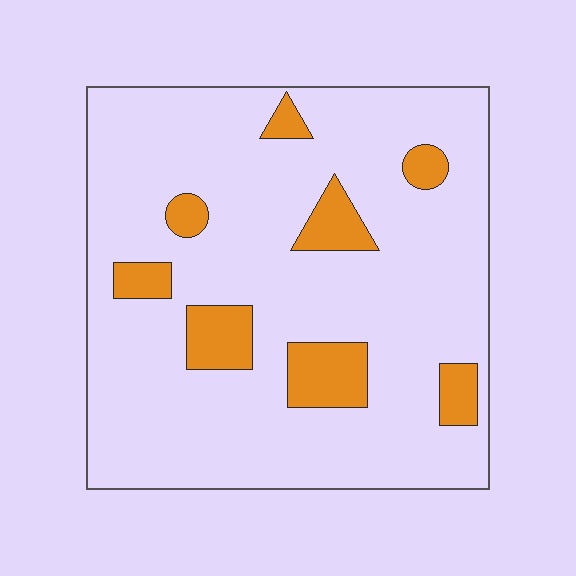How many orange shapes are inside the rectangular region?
8.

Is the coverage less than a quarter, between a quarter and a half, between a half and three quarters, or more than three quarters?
Less than a quarter.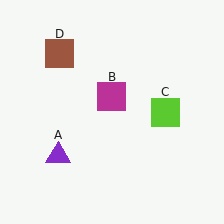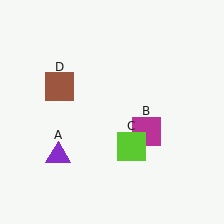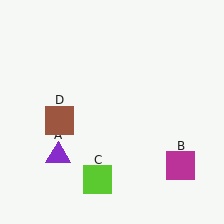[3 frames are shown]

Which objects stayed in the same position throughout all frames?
Purple triangle (object A) remained stationary.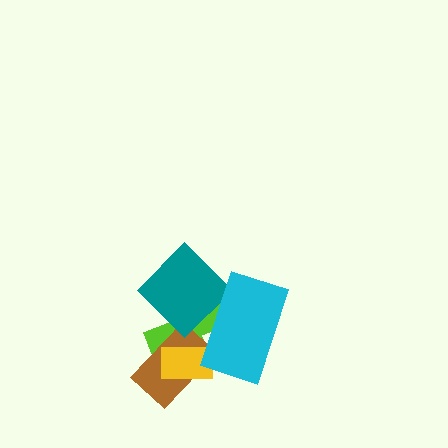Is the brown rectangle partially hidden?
Yes, it is partially covered by another shape.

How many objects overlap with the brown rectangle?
3 objects overlap with the brown rectangle.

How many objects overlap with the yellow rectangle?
3 objects overlap with the yellow rectangle.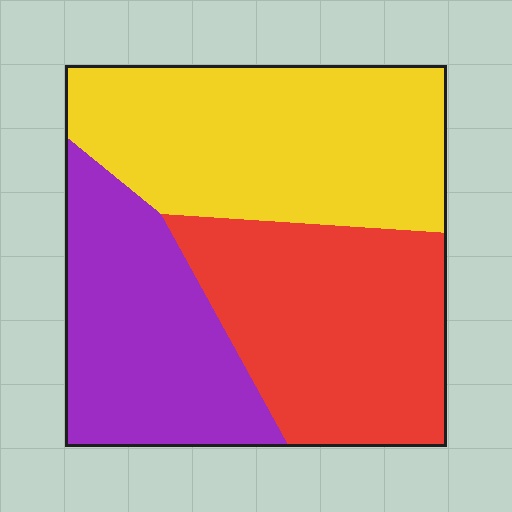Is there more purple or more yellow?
Yellow.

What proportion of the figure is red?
Red takes up between a quarter and a half of the figure.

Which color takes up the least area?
Purple, at roughly 30%.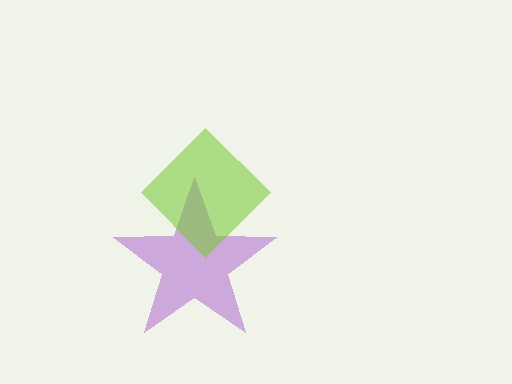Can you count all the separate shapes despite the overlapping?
Yes, there are 2 separate shapes.